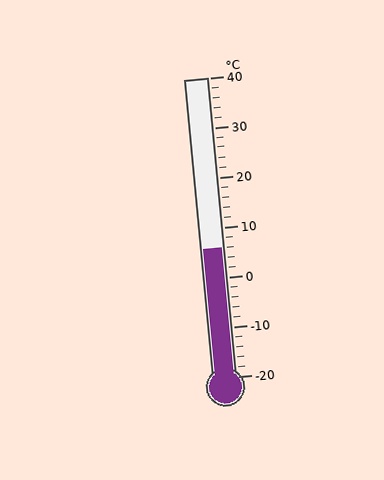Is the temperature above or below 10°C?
The temperature is below 10°C.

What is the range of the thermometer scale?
The thermometer scale ranges from -20°C to 40°C.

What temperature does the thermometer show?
The thermometer shows approximately 6°C.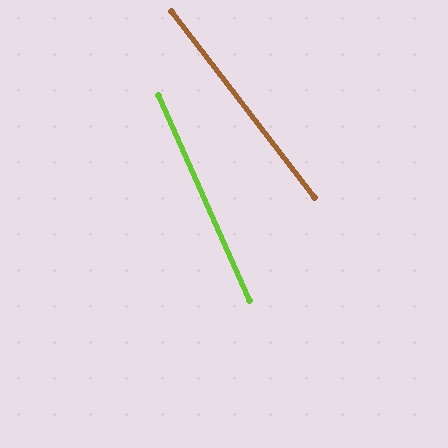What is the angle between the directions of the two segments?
Approximately 13 degrees.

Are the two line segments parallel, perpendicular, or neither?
Neither parallel nor perpendicular — they differ by about 13°.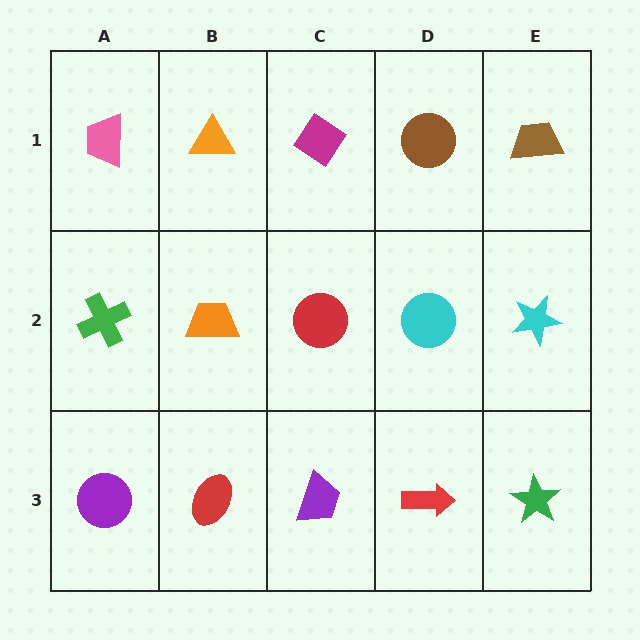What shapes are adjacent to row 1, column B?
An orange trapezoid (row 2, column B), a pink trapezoid (row 1, column A), a magenta diamond (row 1, column C).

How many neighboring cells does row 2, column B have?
4.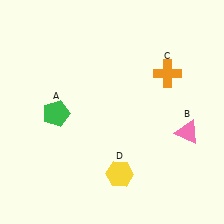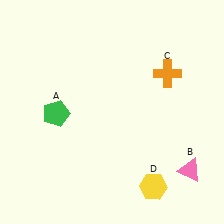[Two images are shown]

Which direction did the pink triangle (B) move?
The pink triangle (B) moved down.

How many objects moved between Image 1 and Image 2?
2 objects moved between the two images.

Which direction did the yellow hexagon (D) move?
The yellow hexagon (D) moved right.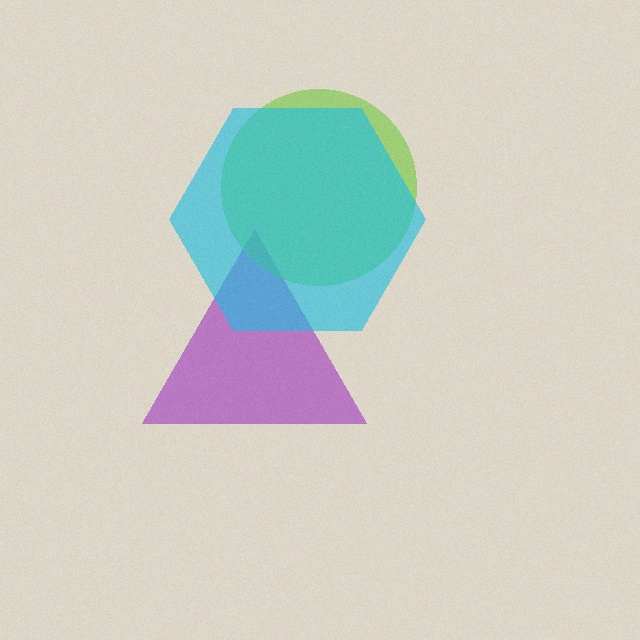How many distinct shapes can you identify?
There are 3 distinct shapes: a purple triangle, a lime circle, a cyan hexagon.